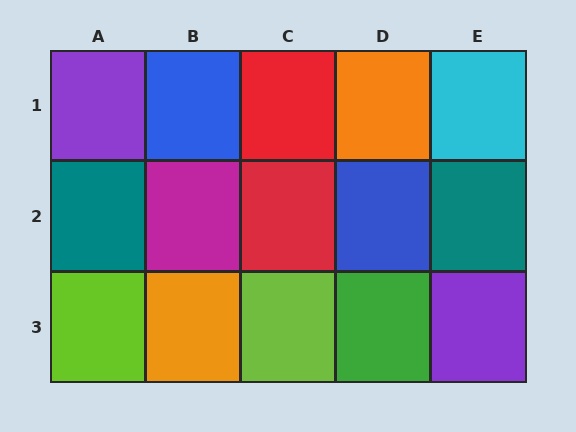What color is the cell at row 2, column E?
Teal.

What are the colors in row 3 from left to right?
Lime, orange, lime, green, purple.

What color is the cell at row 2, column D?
Blue.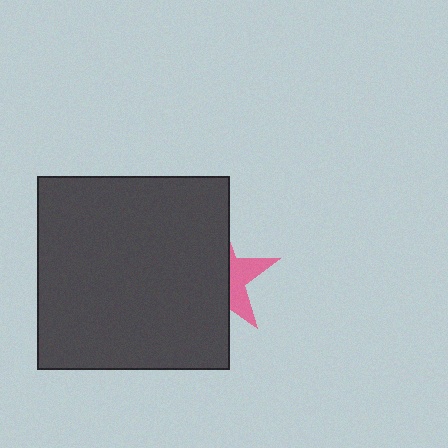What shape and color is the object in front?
The object in front is a dark gray square.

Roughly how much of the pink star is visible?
A small part of it is visible (roughly 35%).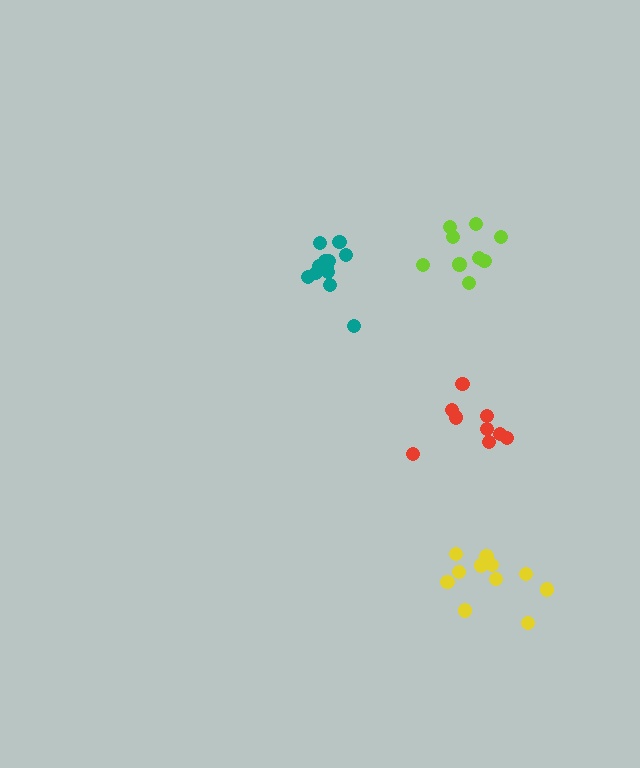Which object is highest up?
The lime cluster is topmost.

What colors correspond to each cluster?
The clusters are colored: red, teal, yellow, lime.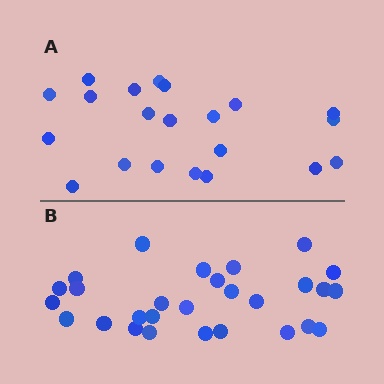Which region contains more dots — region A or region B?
Region B (the bottom region) has more dots.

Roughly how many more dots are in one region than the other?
Region B has roughly 8 or so more dots than region A.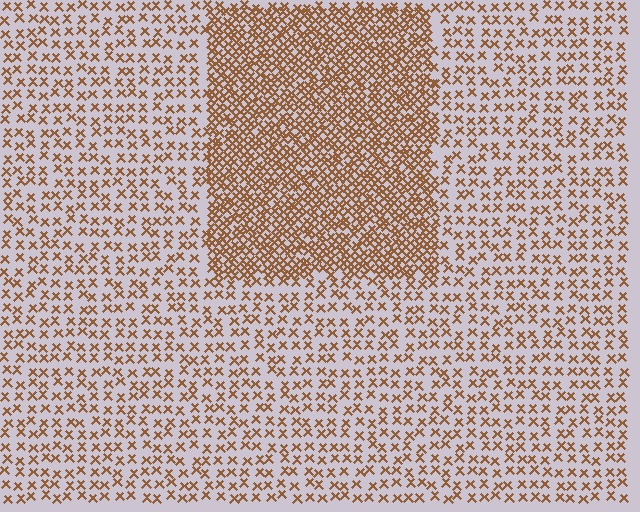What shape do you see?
I see a rectangle.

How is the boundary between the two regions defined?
The boundary is defined by a change in element density (approximately 2.5x ratio). All elements are the same color, size, and shape.